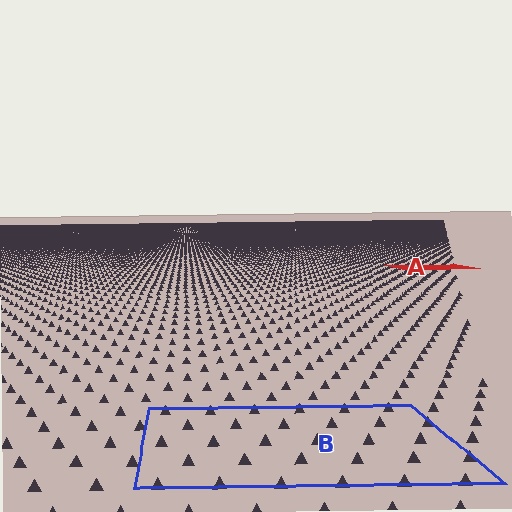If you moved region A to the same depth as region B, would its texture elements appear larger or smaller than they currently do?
They would appear larger. At a closer depth, the same texture elements are projected at a bigger on-screen size.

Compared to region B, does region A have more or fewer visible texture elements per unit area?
Region A has more texture elements per unit area — they are packed more densely because it is farther away.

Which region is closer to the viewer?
Region B is closer. The texture elements there are larger and more spread out.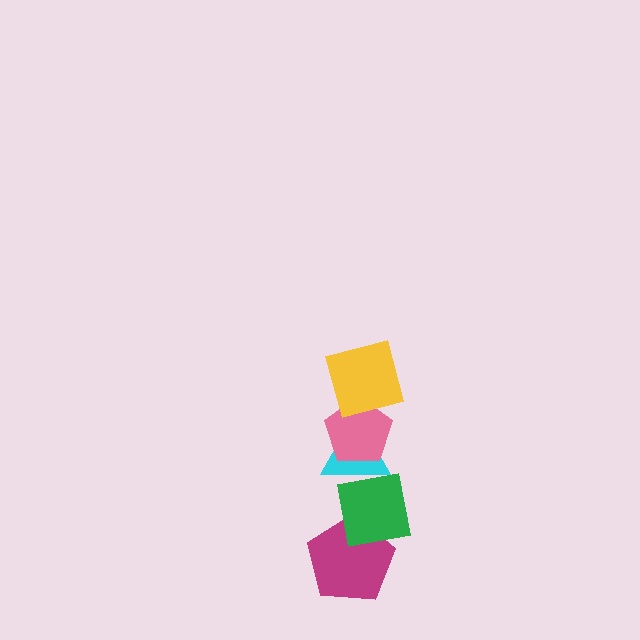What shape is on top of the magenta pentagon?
The green square is on top of the magenta pentagon.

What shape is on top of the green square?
The cyan triangle is on top of the green square.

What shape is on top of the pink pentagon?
The yellow square is on top of the pink pentagon.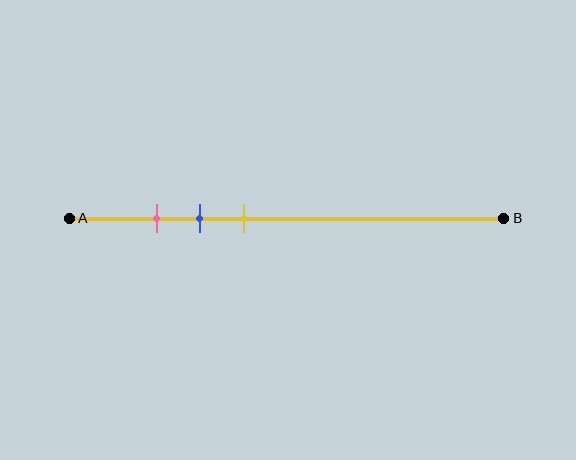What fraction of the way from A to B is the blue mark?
The blue mark is approximately 30% (0.3) of the way from A to B.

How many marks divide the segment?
There are 3 marks dividing the segment.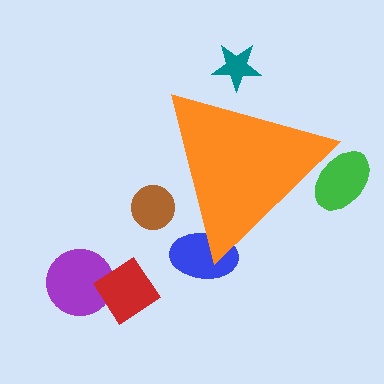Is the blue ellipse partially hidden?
Yes, the blue ellipse is partially hidden behind the orange triangle.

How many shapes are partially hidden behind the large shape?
4 shapes are partially hidden.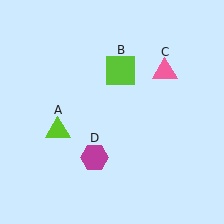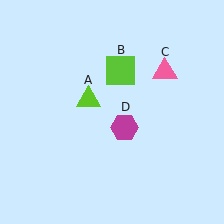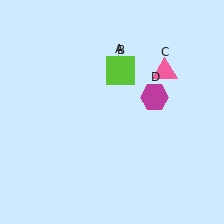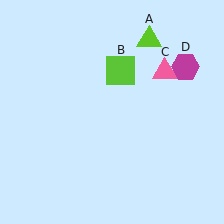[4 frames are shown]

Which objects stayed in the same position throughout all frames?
Lime square (object B) and pink triangle (object C) remained stationary.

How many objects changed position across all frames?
2 objects changed position: lime triangle (object A), magenta hexagon (object D).